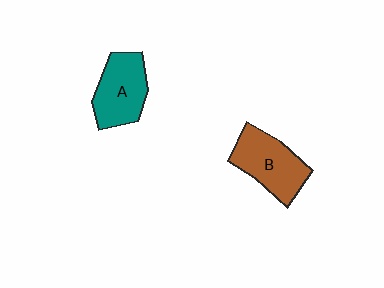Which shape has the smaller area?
Shape A (teal).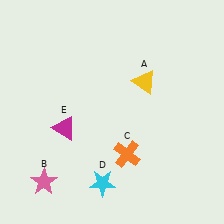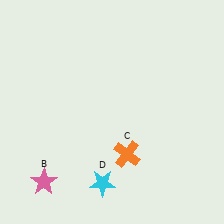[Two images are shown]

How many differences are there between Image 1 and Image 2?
There are 2 differences between the two images.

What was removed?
The magenta triangle (E), the yellow triangle (A) were removed in Image 2.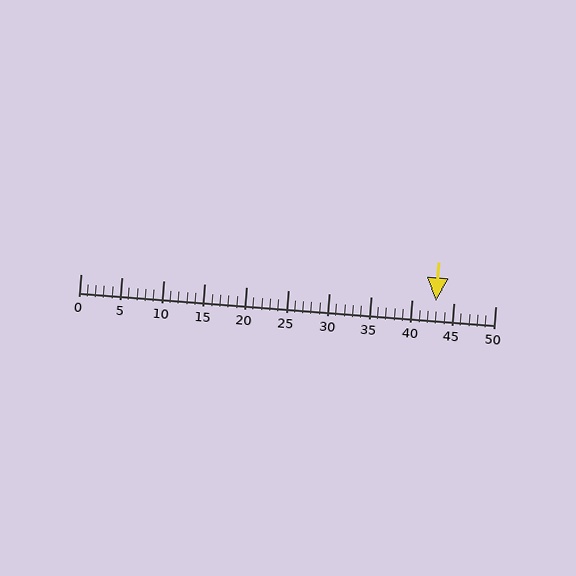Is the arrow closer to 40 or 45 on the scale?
The arrow is closer to 45.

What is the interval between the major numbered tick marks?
The major tick marks are spaced 5 units apart.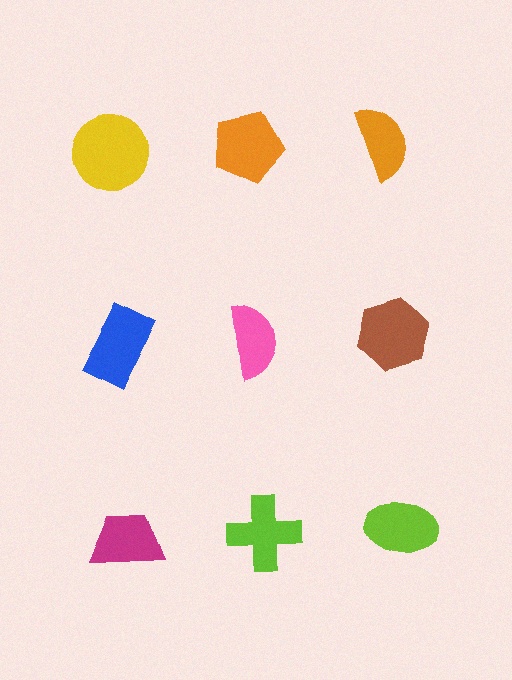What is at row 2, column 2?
A pink semicircle.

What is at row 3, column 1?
A magenta trapezoid.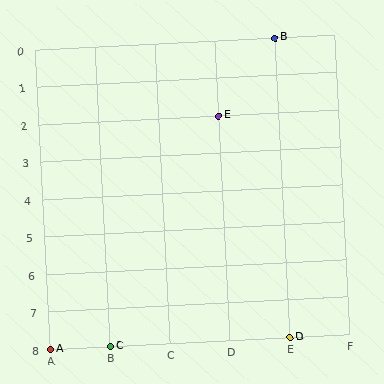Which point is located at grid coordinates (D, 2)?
Point E is at (D, 2).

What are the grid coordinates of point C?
Point C is at grid coordinates (B, 8).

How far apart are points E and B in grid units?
Points E and B are 1 column and 2 rows apart (about 2.2 grid units diagonally).